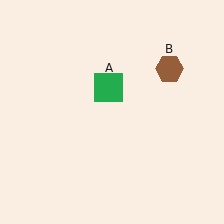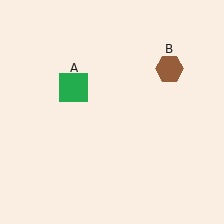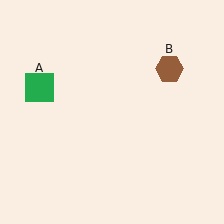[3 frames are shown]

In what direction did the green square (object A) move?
The green square (object A) moved left.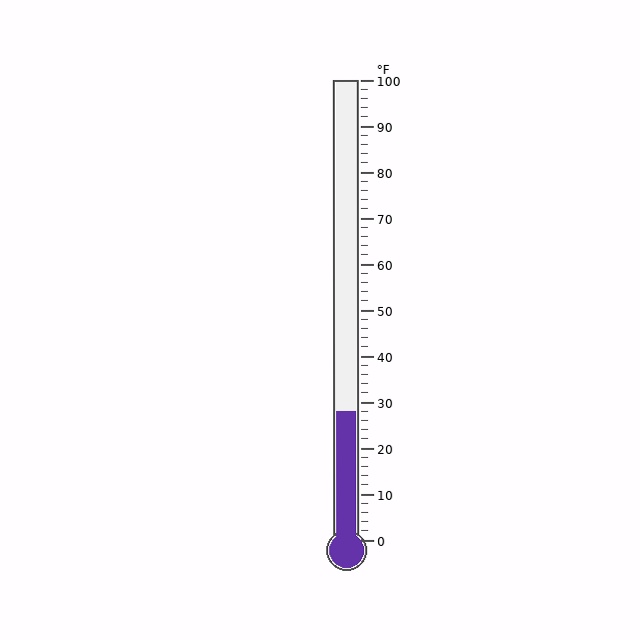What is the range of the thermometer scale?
The thermometer scale ranges from 0°F to 100°F.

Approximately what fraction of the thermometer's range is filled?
The thermometer is filled to approximately 30% of its range.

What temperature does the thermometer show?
The thermometer shows approximately 28°F.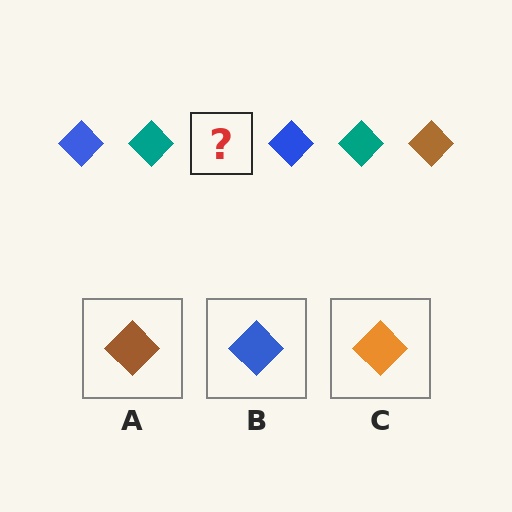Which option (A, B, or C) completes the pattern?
A.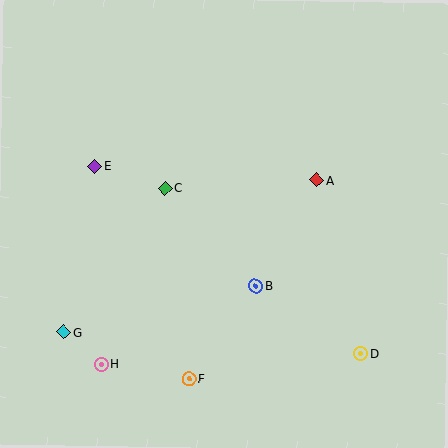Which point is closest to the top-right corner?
Point A is closest to the top-right corner.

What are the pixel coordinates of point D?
Point D is at (361, 354).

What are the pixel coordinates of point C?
Point C is at (165, 188).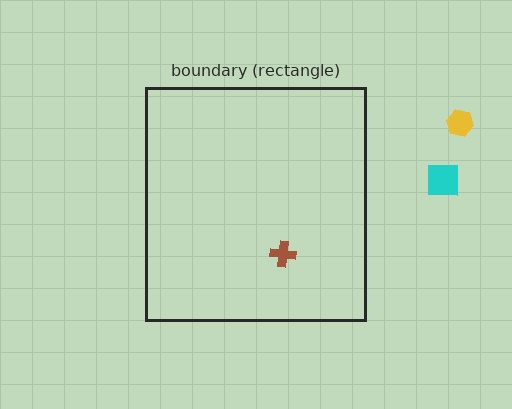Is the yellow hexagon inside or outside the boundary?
Outside.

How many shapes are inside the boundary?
1 inside, 2 outside.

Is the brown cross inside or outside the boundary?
Inside.